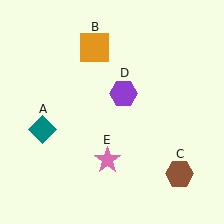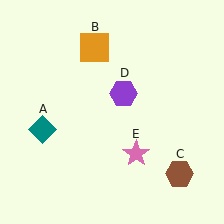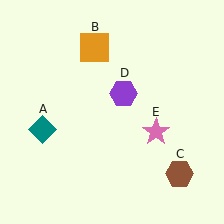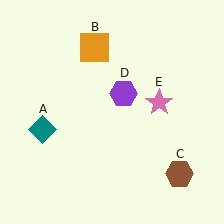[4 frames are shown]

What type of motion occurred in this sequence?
The pink star (object E) rotated counterclockwise around the center of the scene.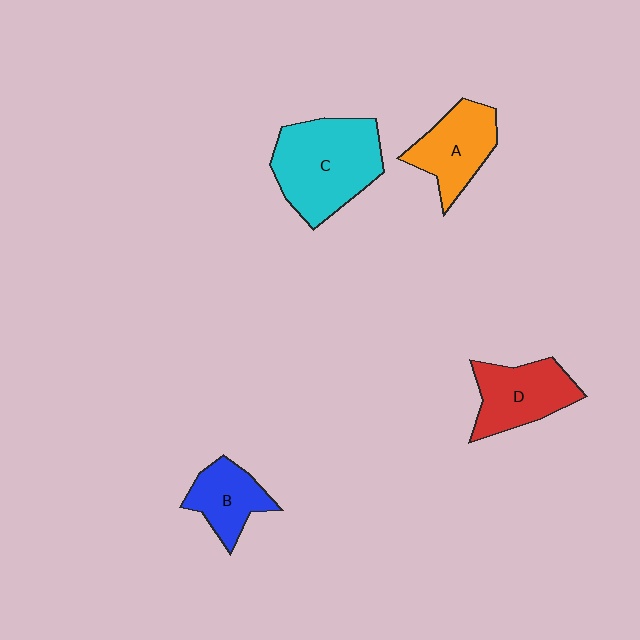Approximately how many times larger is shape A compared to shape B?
Approximately 1.3 times.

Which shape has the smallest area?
Shape B (blue).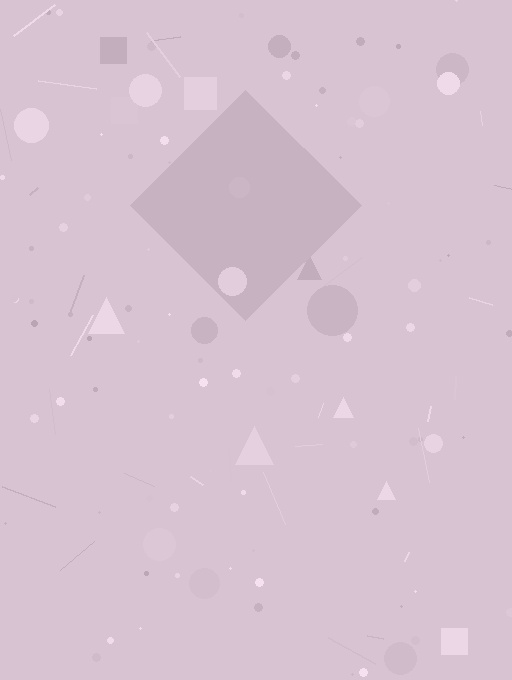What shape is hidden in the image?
A diamond is hidden in the image.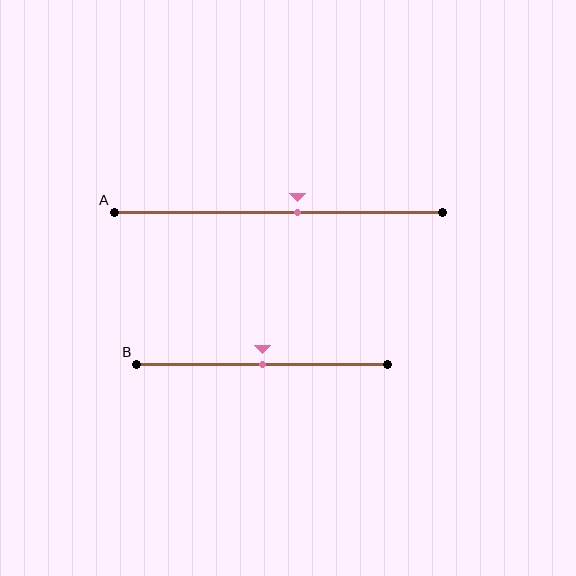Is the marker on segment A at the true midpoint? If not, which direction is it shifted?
No, the marker on segment A is shifted to the right by about 6% of the segment length.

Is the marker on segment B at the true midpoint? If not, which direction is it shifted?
Yes, the marker on segment B is at the true midpoint.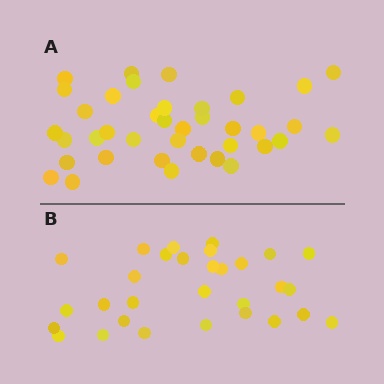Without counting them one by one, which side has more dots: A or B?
Region A (the top region) has more dots.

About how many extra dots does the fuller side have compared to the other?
Region A has roughly 8 or so more dots than region B.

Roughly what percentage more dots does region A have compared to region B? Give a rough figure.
About 25% more.